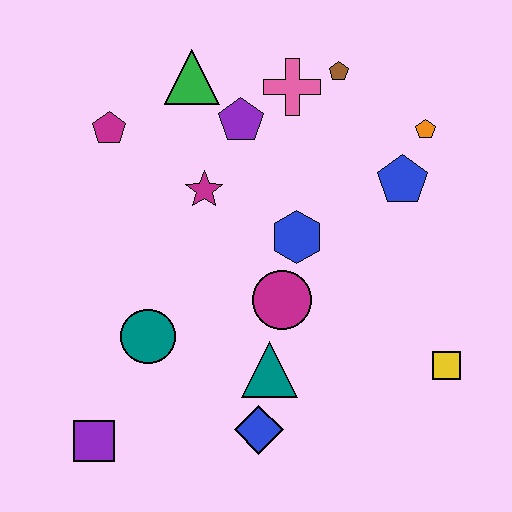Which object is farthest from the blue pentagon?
The purple square is farthest from the blue pentagon.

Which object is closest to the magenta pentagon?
The green triangle is closest to the magenta pentagon.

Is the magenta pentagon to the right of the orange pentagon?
No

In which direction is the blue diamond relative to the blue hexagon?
The blue diamond is below the blue hexagon.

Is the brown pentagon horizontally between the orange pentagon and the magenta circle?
Yes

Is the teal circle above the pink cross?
No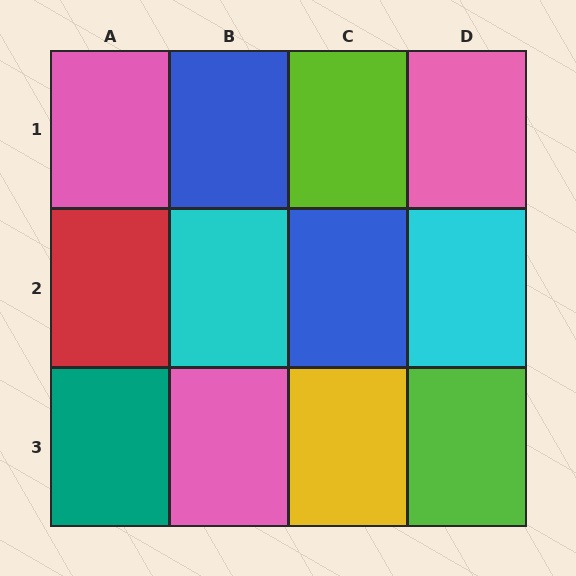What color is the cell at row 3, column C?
Yellow.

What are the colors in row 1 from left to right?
Pink, blue, lime, pink.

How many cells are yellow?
1 cell is yellow.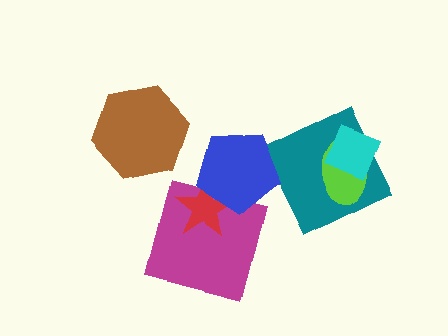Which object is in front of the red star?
The blue pentagon is in front of the red star.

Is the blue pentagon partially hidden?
No, no other shape covers it.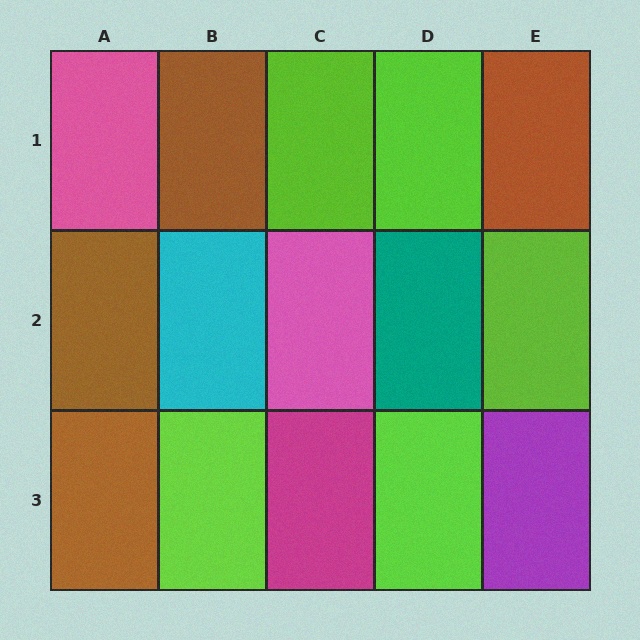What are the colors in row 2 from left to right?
Brown, cyan, pink, teal, lime.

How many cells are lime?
5 cells are lime.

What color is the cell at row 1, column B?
Brown.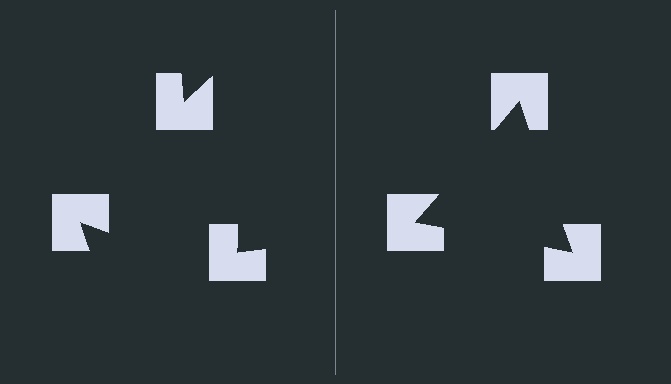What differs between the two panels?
The notched squares are positioned identically on both sides; only the wedge orientations differ. On the right they align to a triangle; on the left they are misaligned.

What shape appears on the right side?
An illusory triangle.